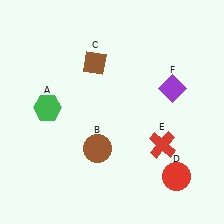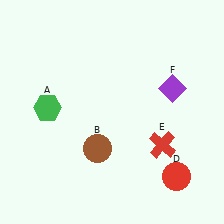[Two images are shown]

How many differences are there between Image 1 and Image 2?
There is 1 difference between the two images.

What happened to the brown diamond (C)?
The brown diamond (C) was removed in Image 2. It was in the top-left area of Image 1.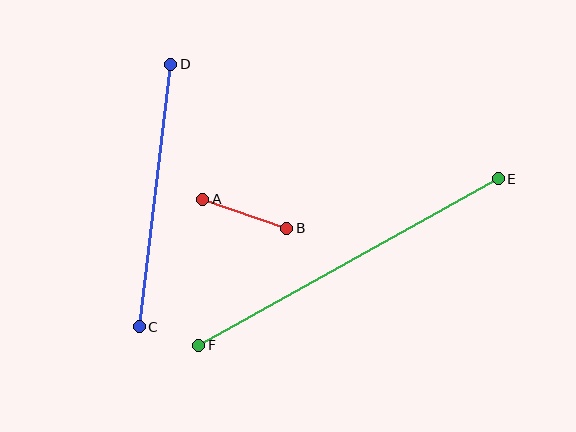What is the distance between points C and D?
The distance is approximately 265 pixels.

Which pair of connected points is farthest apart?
Points E and F are farthest apart.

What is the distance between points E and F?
The distance is approximately 343 pixels.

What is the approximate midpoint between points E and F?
The midpoint is at approximately (348, 262) pixels.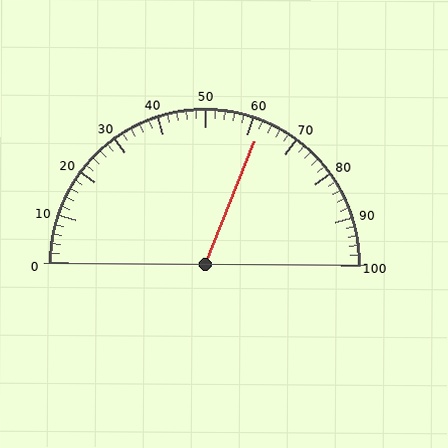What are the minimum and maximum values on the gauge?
The gauge ranges from 0 to 100.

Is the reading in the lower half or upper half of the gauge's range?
The reading is in the upper half of the range (0 to 100).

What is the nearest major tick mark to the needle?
The nearest major tick mark is 60.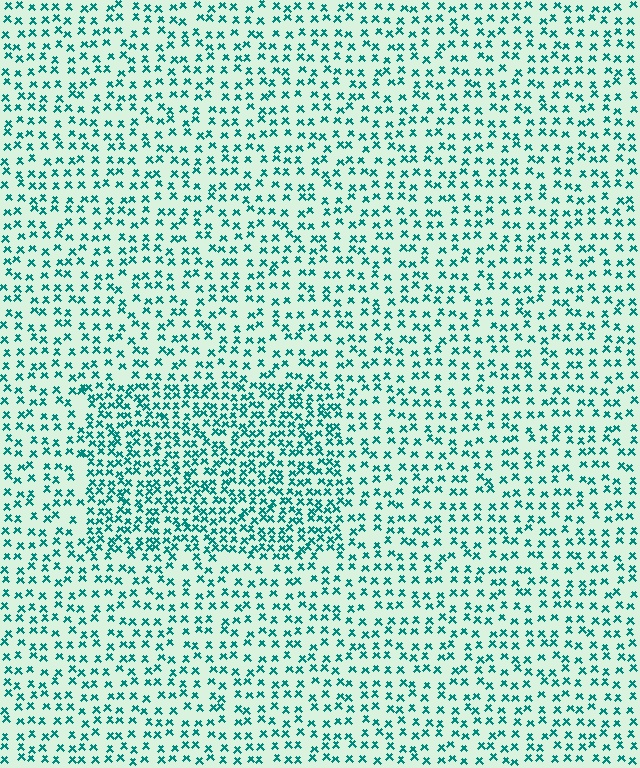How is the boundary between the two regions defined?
The boundary is defined by a change in element density (approximately 1.8x ratio). All elements are the same color, size, and shape.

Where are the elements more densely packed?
The elements are more densely packed inside the rectangle boundary.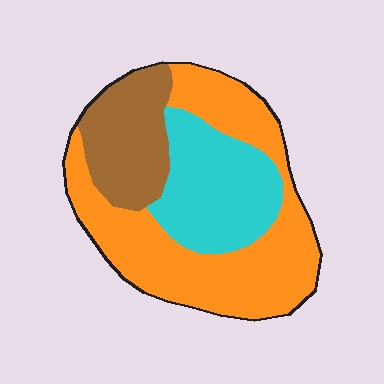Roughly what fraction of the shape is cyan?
Cyan covers about 25% of the shape.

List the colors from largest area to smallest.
From largest to smallest: orange, cyan, brown.